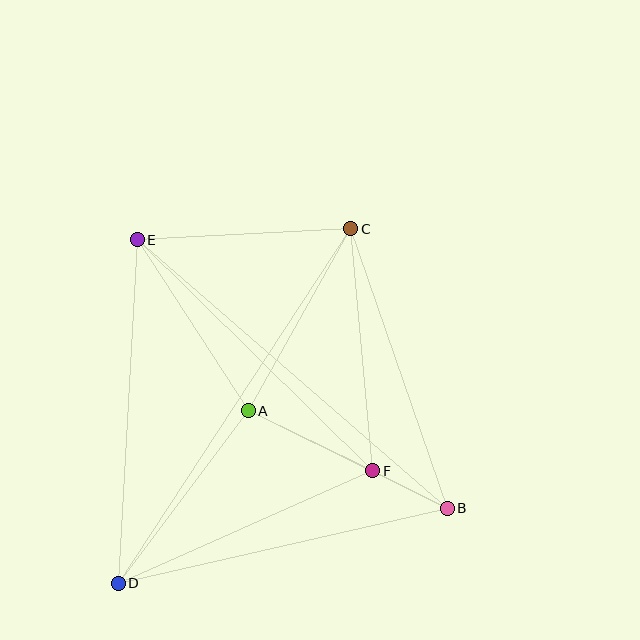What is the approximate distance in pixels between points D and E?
The distance between D and E is approximately 344 pixels.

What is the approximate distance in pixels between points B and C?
The distance between B and C is approximately 296 pixels.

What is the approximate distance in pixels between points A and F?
The distance between A and F is approximately 138 pixels.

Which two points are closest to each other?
Points B and F are closest to each other.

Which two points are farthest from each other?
Points C and D are farthest from each other.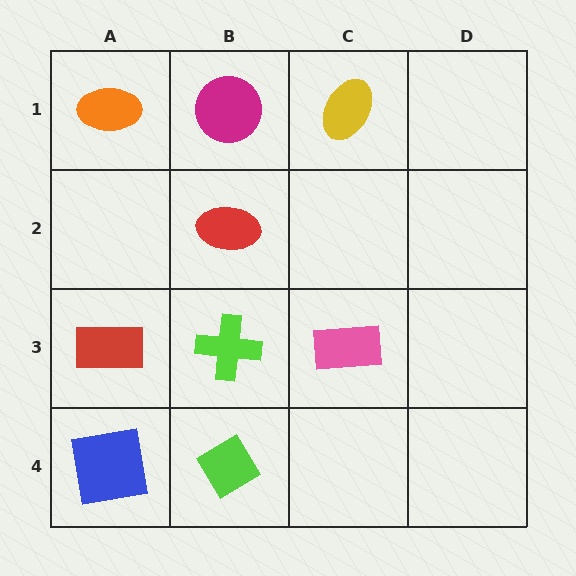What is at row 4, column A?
A blue square.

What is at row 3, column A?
A red rectangle.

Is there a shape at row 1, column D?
No, that cell is empty.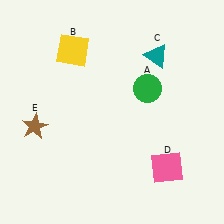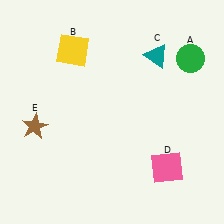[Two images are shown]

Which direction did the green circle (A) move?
The green circle (A) moved right.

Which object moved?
The green circle (A) moved right.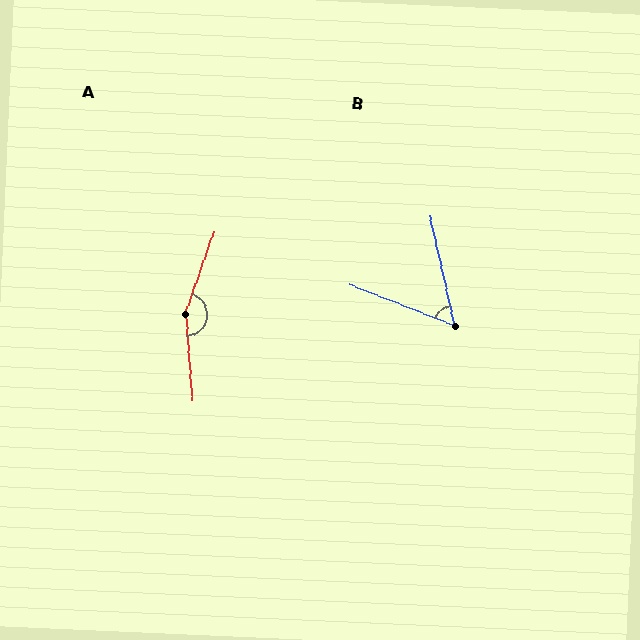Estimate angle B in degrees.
Approximately 56 degrees.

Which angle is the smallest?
B, at approximately 56 degrees.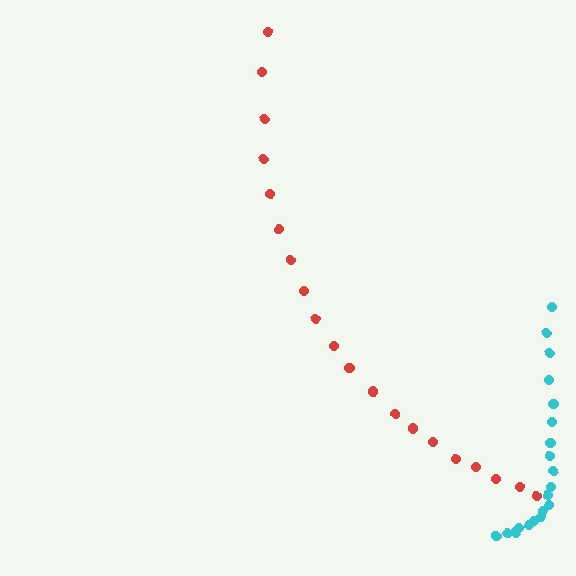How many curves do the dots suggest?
There are 2 distinct paths.